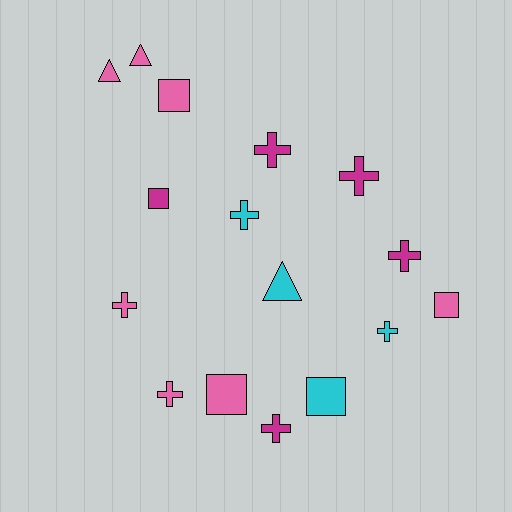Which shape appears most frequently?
Cross, with 8 objects.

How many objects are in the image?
There are 16 objects.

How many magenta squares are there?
There is 1 magenta square.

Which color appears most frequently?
Pink, with 7 objects.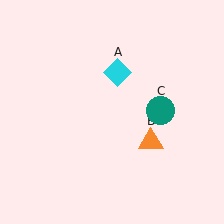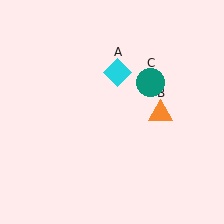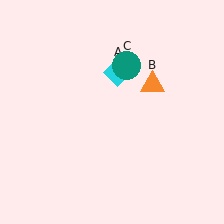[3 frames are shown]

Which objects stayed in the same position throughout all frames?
Cyan diamond (object A) remained stationary.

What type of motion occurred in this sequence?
The orange triangle (object B), teal circle (object C) rotated counterclockwise around the center of the scene.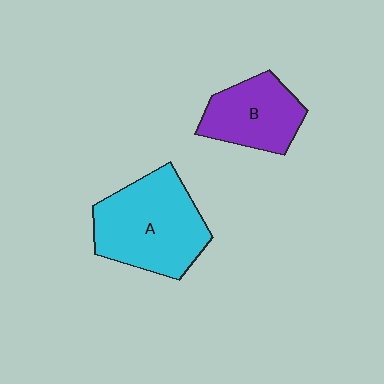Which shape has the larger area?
Shape A (cyan).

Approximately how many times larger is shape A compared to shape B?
Approximately 1.5 times.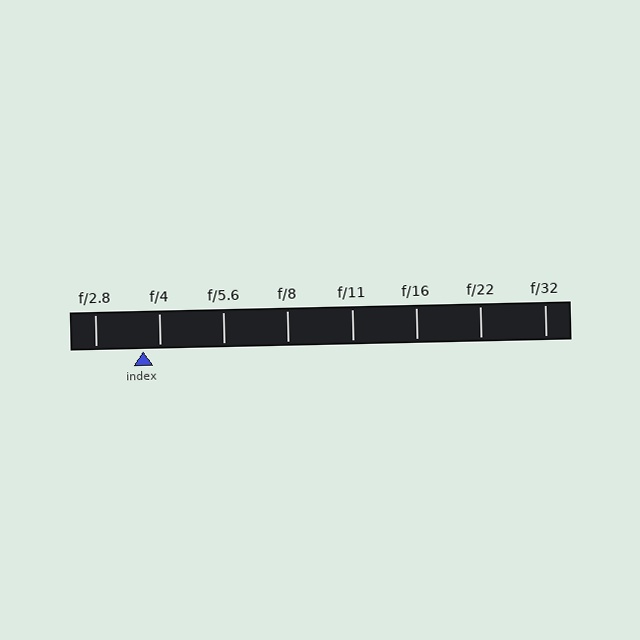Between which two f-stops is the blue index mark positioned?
The index mark is between f/2.8 and f/4.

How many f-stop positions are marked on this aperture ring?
There are 8 f-stop positions marked.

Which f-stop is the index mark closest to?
The index mark is closest to f/4.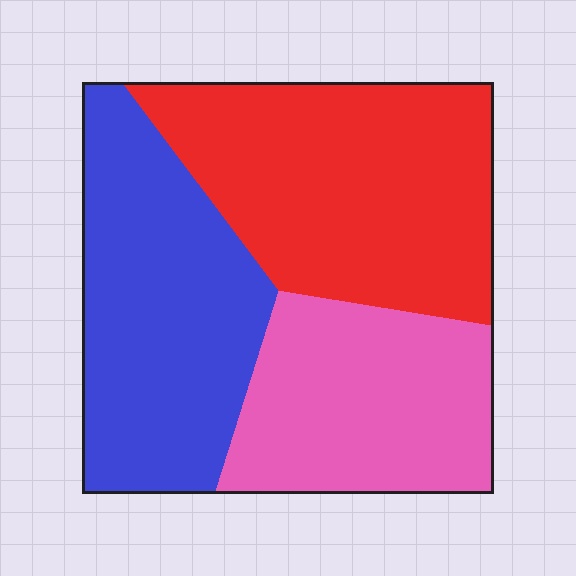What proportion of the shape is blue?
Blue covers around 35% of the shape.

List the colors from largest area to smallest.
From largest to smallest: red, blue, pink.